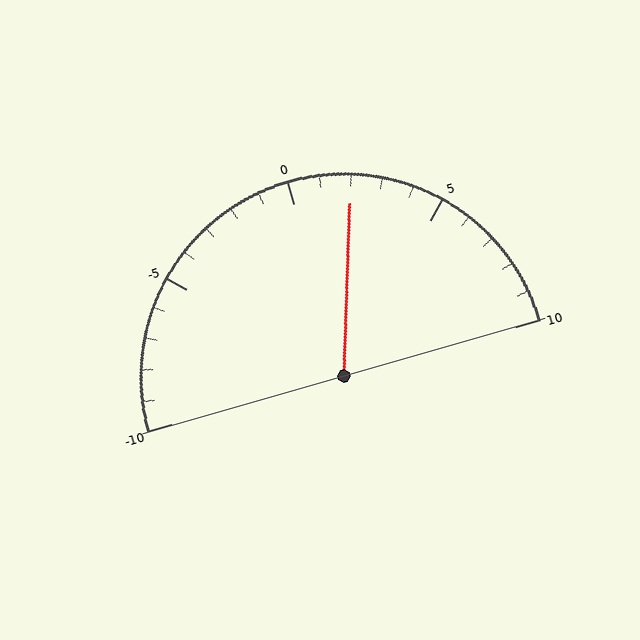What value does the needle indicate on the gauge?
The needle indicates approximately 2.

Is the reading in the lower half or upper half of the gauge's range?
The reading is in the upper half of the range (-10 to 10).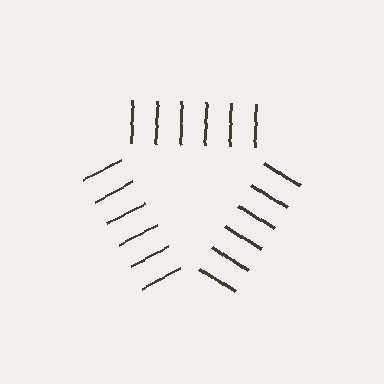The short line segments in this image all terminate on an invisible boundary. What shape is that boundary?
An illusory triangle — the line segments terminate on its edges but no continuous stroke is drawn.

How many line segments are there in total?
18 — 6 along each of the 3 edges.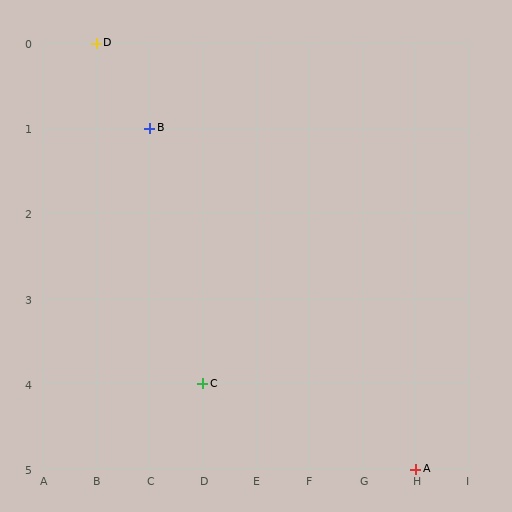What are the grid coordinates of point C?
Point C is at grid coordinates (D, 4).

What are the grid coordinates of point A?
Point A is at grid coordinates (H, 5).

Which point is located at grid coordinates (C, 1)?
Point B is at (C, 1).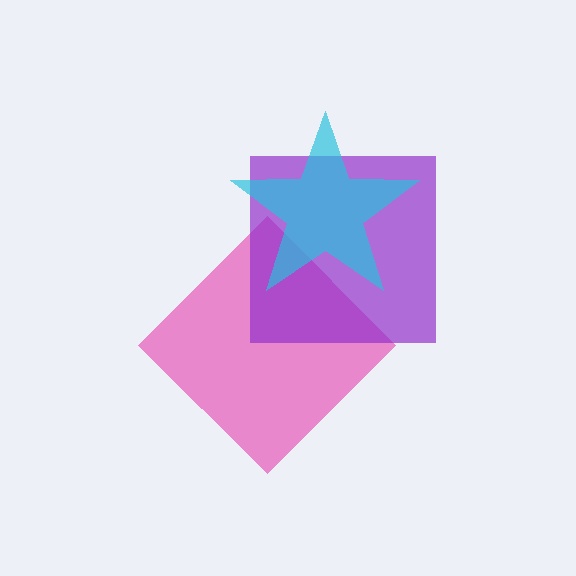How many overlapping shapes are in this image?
There are 3 overlapping shapes in the image.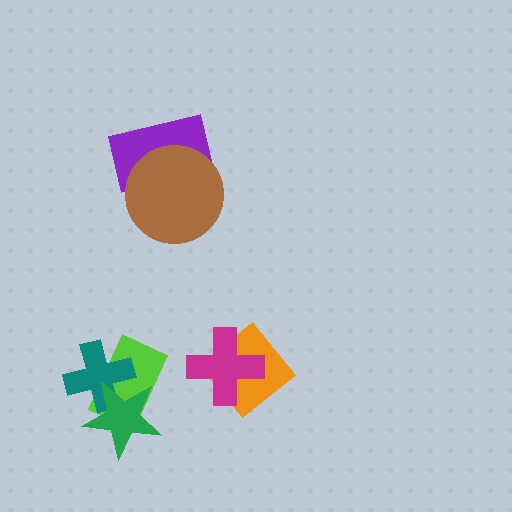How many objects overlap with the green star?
2 objects overlap with the green star.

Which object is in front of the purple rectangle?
The brown circle is in front of the purple rectangle.